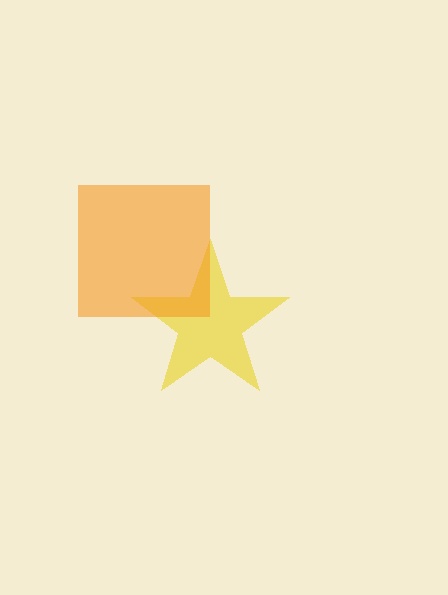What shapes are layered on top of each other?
The layered shapes are: a yellow star, an orange square.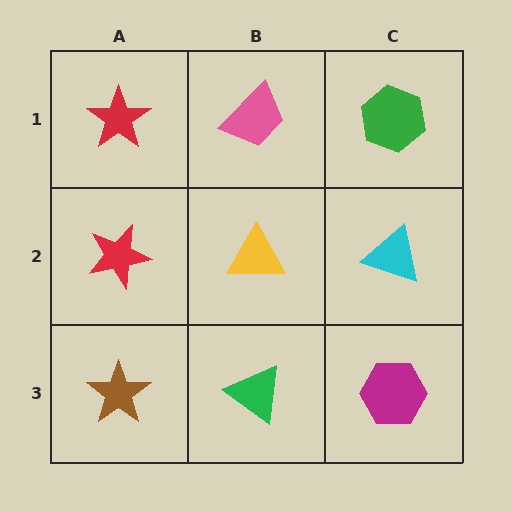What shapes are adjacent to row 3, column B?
A yellow triangle (row 2, column B), a brown star (row 3, column A), a magenta hexagon (row 3, column C).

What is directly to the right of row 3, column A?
A green triangle.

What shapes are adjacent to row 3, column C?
A cyan triangle (row 2, column C), a green triangle (row 3, column B).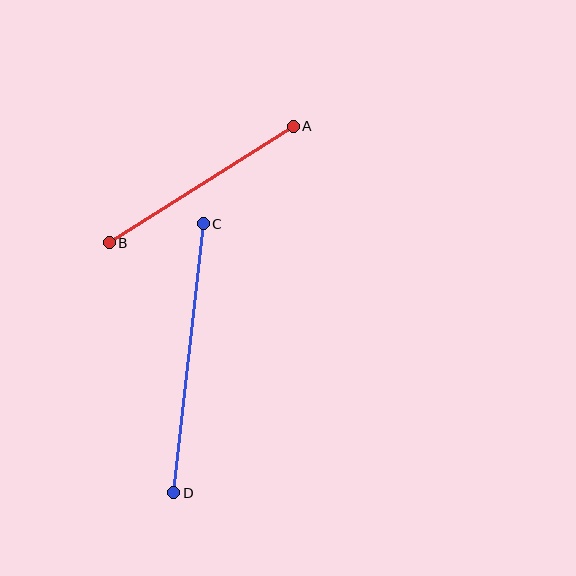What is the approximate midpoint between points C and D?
The midpoint is at approximately (188, 358) pixels.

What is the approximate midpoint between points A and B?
The midpoint is at approximately (201, 185) pixels.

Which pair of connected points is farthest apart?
Points C and D are farthest apart.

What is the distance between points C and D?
The distance is approximately 270 pixels.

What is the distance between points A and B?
The distance is approximately 218 pixels.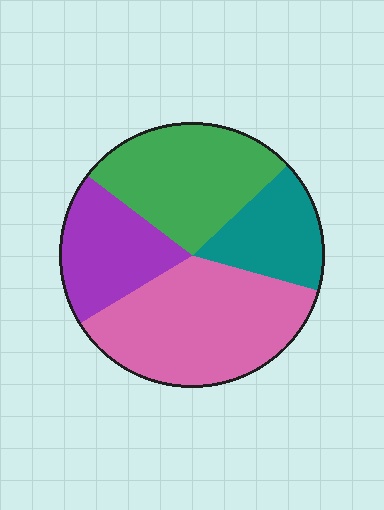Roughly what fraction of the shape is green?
Green covers around 30% of the shape.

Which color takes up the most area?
Pink, at roughly 35%.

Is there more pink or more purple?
Pink.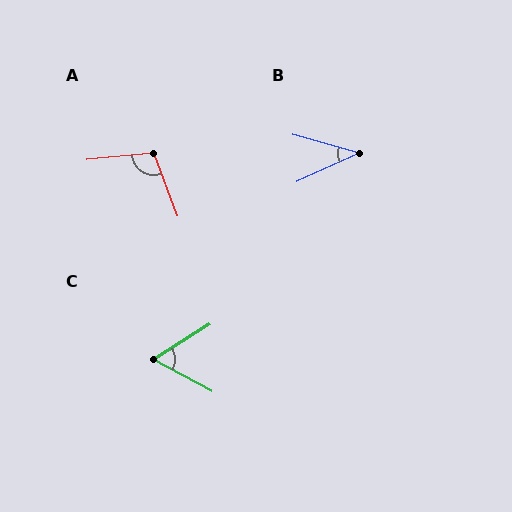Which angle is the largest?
A, at approximately 105 degrees.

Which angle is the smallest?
B, at approximately 40 degrees.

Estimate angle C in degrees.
Approximately 60 degrees.